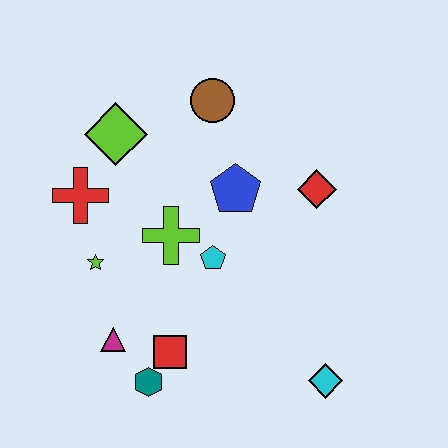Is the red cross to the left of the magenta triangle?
Yes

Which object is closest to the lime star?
The red cross is closest to the lime star.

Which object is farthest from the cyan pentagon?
The cyan diamond is farthest from the cyan pentagon.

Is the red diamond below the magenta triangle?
No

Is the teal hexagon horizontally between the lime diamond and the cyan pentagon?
Yes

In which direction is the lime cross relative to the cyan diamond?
The lime cross is to the left of the cyan diamond.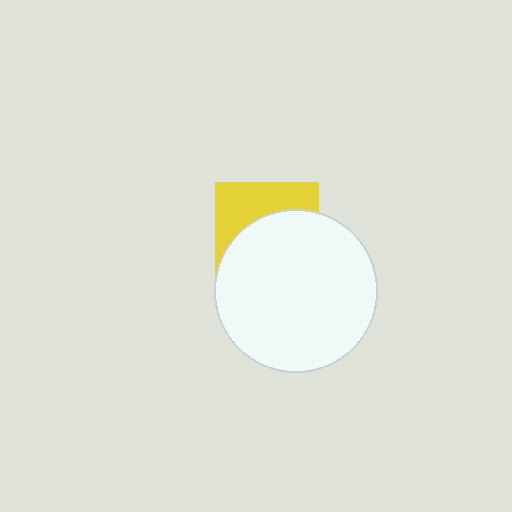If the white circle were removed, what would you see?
You would see the complete yellow square.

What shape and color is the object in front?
The object in front is a white circle.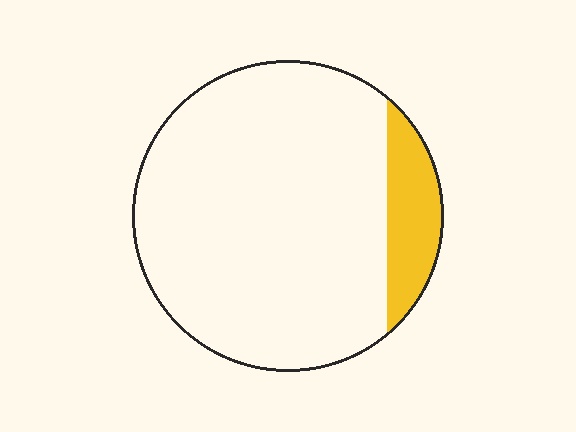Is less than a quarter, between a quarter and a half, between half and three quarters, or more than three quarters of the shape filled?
Less than a quarter.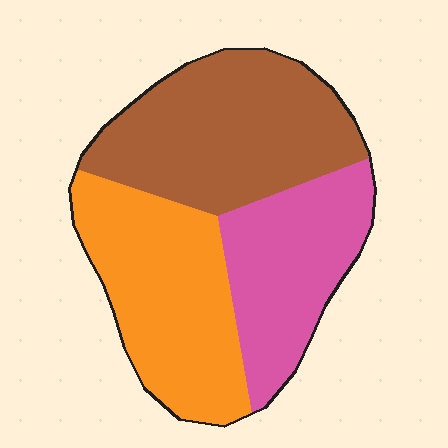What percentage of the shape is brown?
Brown takes up about three eighths (3/8) of the shape.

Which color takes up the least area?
Pink, at roughly 25%.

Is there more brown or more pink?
Brown.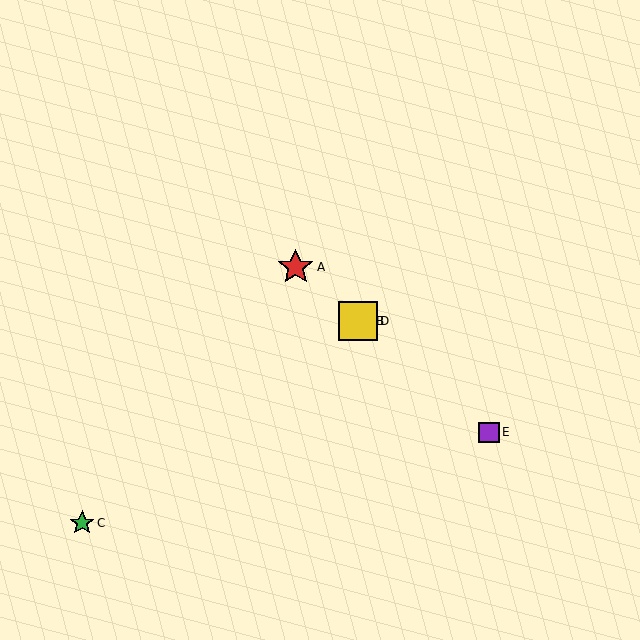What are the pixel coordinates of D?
Object D is at (358, 321).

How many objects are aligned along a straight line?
4 objects (A, B, D, E) are aligned along a straight line.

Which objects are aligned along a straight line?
Objects A, B, D, E are aligned along a straight line.